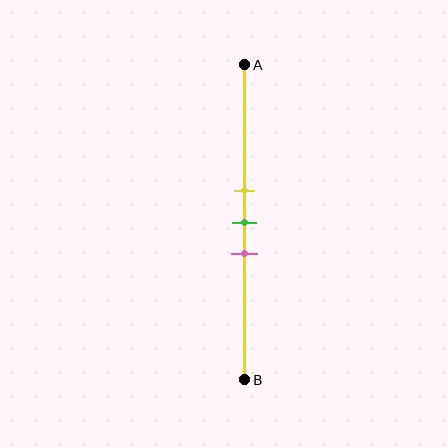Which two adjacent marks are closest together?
The yellow and green marks are the closest adjacent pair.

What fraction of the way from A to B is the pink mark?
The pink mark is approximately 60% (0.6) of the way from A to B.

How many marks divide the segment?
There are 3 marks dividing the segment.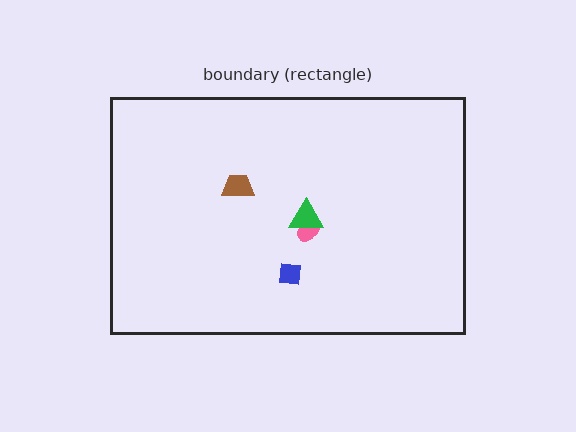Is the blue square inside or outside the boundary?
Inside.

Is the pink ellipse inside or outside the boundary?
Inside.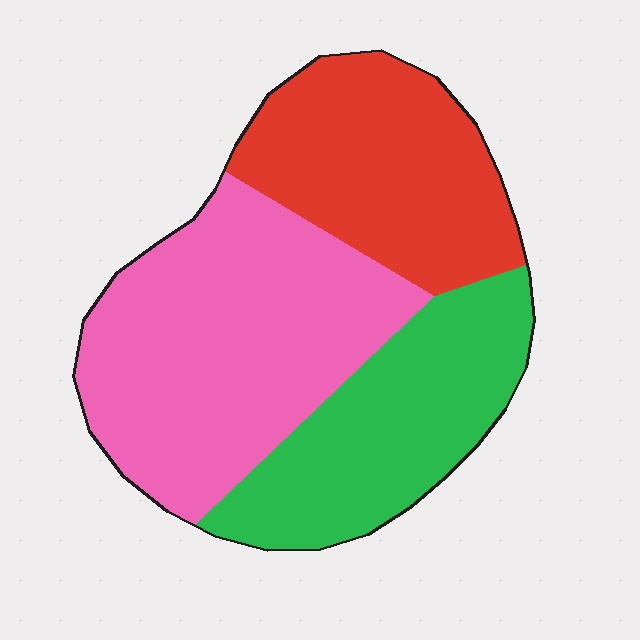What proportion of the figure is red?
Red covers 29% of the figure.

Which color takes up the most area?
Pink, at roughly 45%.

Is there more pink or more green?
Pink.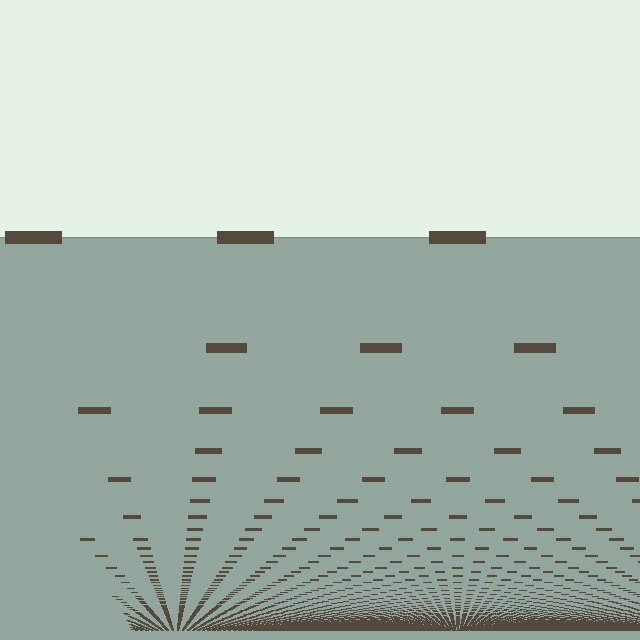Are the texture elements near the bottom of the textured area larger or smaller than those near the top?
Smaller. The gradient is inverted — elements near the bottom are smaller and denser.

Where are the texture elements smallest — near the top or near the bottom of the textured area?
Near the bottom.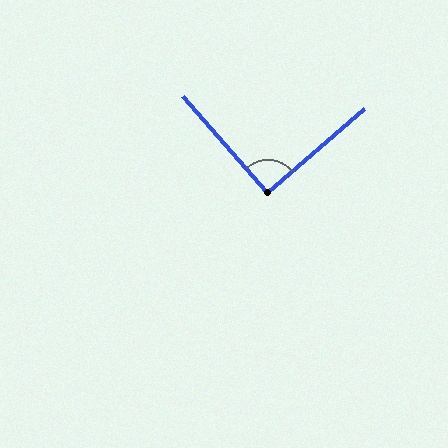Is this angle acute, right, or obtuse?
It is approximately a right angle.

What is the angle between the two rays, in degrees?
Approximately 90 degrees.